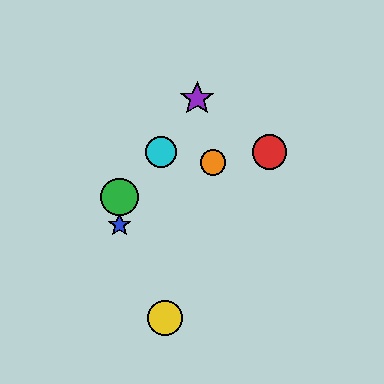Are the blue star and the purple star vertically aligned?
No, the blue star is at x≈119 and the purple star is at x≈197.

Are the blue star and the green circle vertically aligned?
Yes, both are at x≈119.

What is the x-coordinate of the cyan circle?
The cyan circle is at x≈161.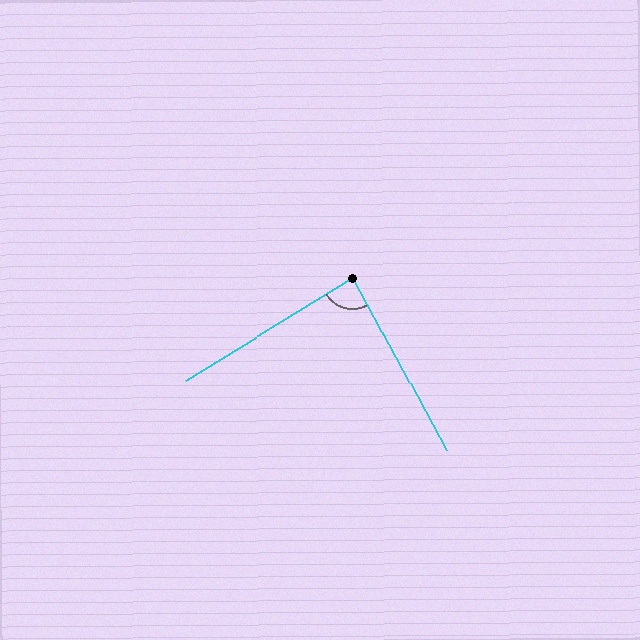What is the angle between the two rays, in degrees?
Approximately 87 degrees.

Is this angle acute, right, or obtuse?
It is approximately a right angle.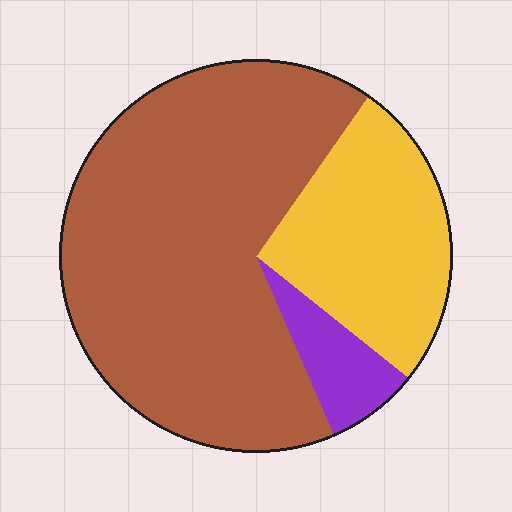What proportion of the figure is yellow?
Yellow takes up about one quarter (1/4) of the figure.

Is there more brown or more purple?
Brown.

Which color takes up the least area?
Purple, at roughly 10%.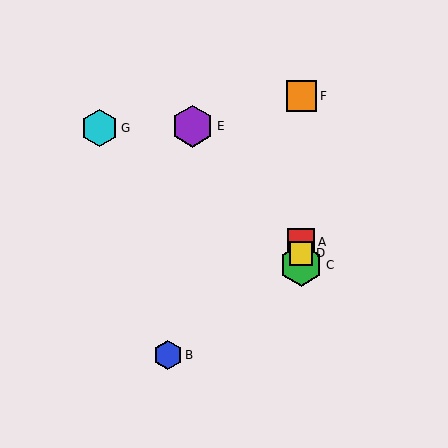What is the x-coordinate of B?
Object B is at x≈168.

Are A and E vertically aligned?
No, A is at x≈301 and E is at x≈193.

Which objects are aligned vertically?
Objects A, C, D, F are aligned vertically.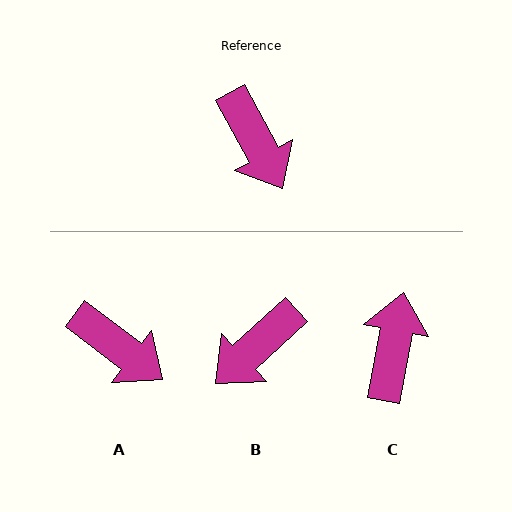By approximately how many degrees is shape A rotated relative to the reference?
Approximately 24 degrees counter-clockwise.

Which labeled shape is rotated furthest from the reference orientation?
C, about 141 degrees away.